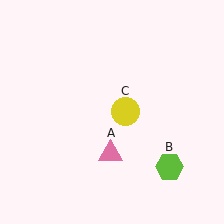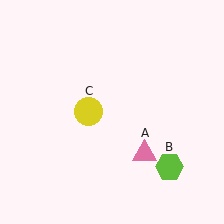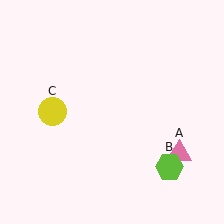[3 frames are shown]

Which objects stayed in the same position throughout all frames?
Lime hexagon (object B) remained stationary.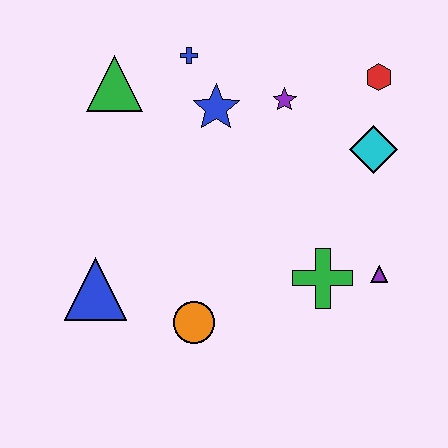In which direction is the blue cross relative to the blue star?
The blue cross is above the blue star.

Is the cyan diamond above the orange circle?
Yes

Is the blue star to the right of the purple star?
No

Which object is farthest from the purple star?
The blue triangle is farthest from the purple star.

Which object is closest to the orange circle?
The blue triangle is closest to the orange circle.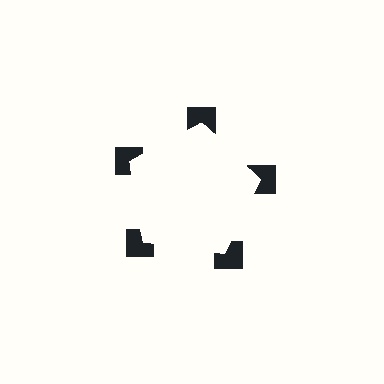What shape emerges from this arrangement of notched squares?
An illusory pentagon — its edges are inferred from the aligned wedge cuts in the notched squares, not physically drawn.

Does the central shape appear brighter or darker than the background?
It typically appears slightly brighter than the background, even though no actual brightness change is drawn.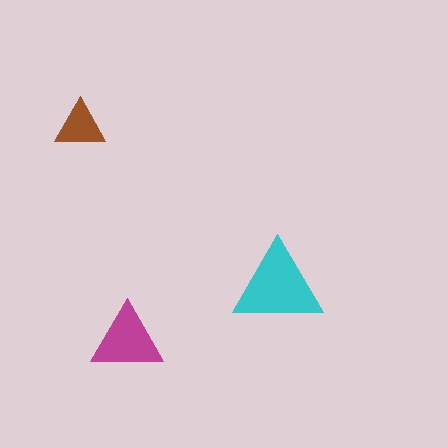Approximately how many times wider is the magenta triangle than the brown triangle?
About 1.5 times wider.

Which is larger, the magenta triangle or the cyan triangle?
The cyan one.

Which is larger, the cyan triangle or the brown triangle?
The cyan one.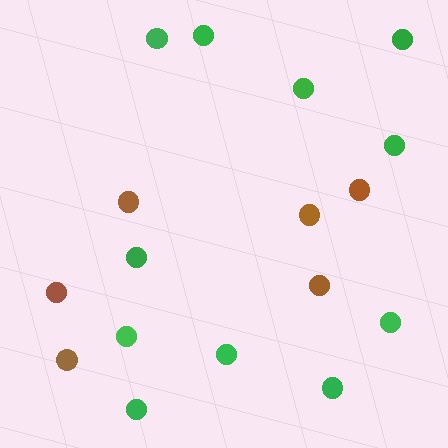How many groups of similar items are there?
There are 2 groups: one group of green circles (11) and one group of brown circles (6).